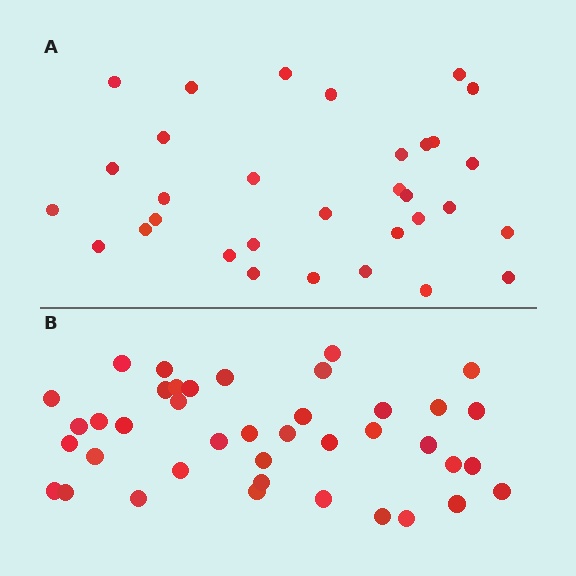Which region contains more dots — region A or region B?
Region B (the bottom region) has more dots.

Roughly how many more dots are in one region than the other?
Region B has roughly 8 or so more dots than region A.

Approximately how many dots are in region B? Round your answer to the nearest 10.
About 40 dots.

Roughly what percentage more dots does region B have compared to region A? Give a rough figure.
About 25% more.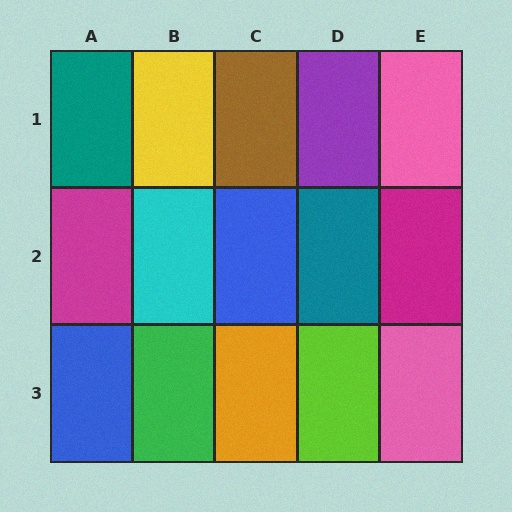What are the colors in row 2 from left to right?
Magenta, cyan, blue, teal, magenta.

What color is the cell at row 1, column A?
Teal.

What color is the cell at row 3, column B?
Green.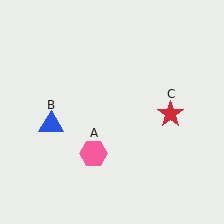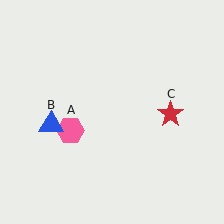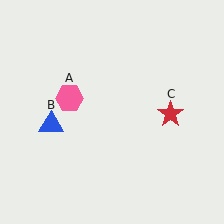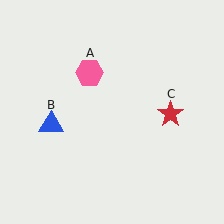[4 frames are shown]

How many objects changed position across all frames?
1 object changed position: pink hexagon (object A).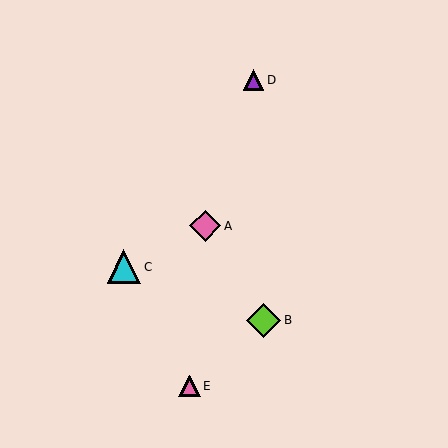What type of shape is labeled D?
Shape D is a purple triangle.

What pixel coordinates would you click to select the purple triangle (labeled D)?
Click at (253, 80) to select the purple triangle D.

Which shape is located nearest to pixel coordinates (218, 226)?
The pink diamond (labeled A) at (205, 226) is nearest to that location.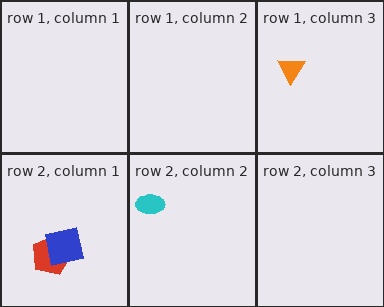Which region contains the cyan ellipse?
The row 2, column 2 region.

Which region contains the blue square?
The row 2, column 1 region.